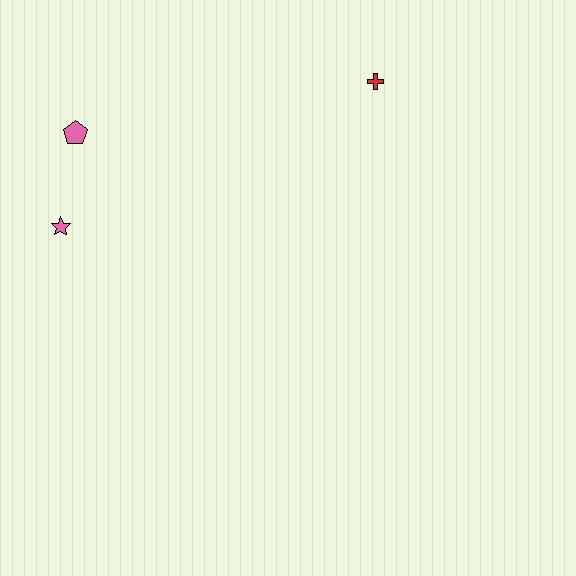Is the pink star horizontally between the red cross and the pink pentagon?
No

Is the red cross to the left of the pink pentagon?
No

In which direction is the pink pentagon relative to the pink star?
The pink pentagon is above the pink star.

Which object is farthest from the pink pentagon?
The red cross is farthest from the pink pentagon.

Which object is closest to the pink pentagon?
The pink star is closest to the pink pentagon.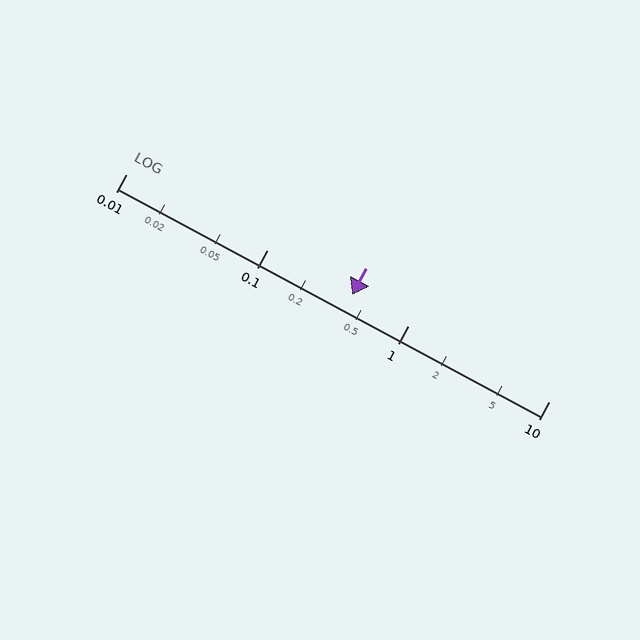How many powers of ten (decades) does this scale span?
The scale spans 3 decades, from 0.01 to 10.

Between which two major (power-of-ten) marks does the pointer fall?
The pointer is between 0.1 and 1.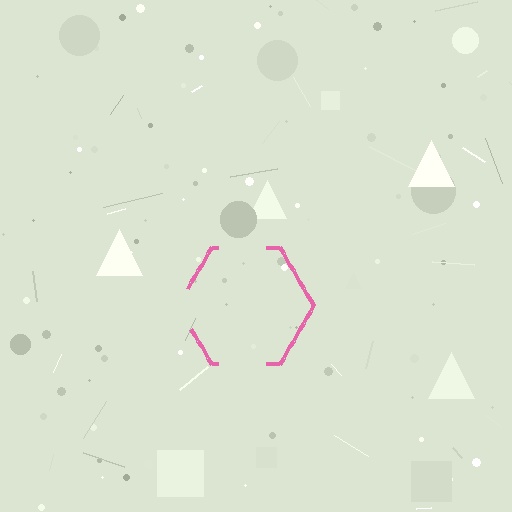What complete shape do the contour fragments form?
The contour fragments form a hexagon.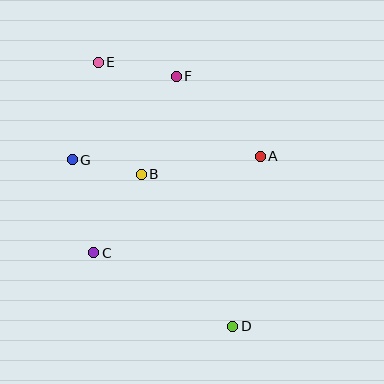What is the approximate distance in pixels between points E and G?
The distance between E and G is approximately 101 pixels.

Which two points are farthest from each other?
Points D and E are farthest from each other.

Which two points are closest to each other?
Points B and G are closest to each other.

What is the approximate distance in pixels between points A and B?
The distance between A and B is approximately 121 pixels.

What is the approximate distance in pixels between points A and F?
The distance between A and F is approximately 116 pixels.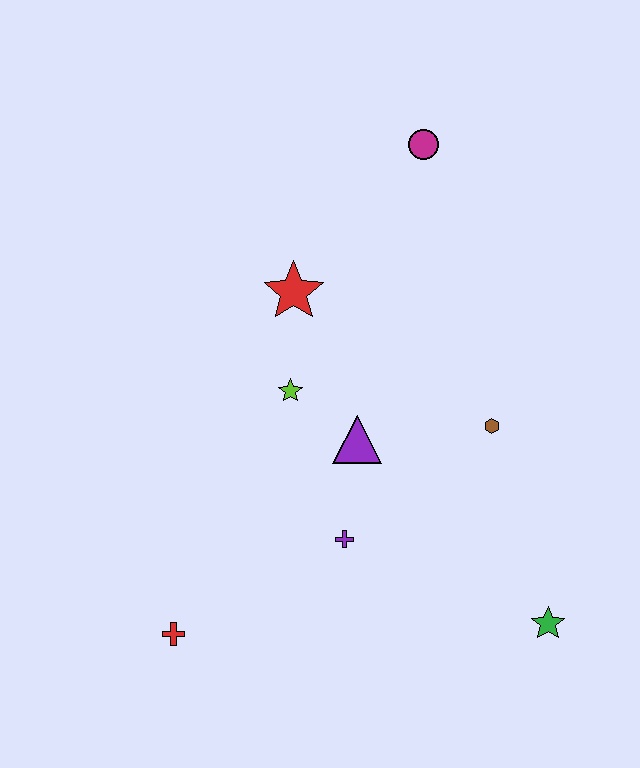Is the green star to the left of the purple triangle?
No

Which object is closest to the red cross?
The purple cross is closest to the red cross.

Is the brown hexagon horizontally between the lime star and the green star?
Yes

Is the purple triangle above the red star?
No